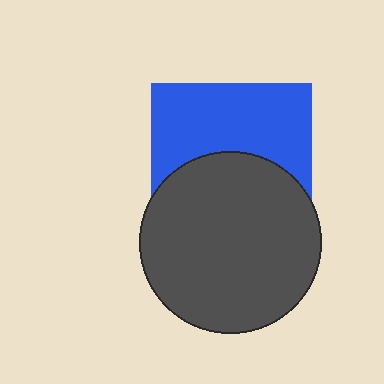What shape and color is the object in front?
The object in front is a dark gray circle.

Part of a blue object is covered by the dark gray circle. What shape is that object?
It is a square.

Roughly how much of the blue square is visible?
About half of it is visible (roughly 51%).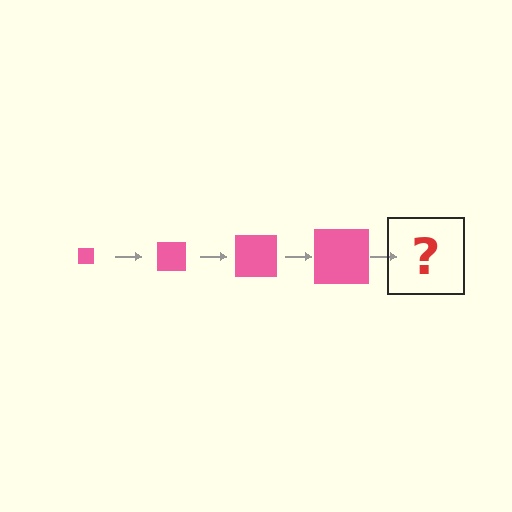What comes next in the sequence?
The next element should be a pink square, larger than the previous one.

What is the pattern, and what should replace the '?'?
The pattern is that the square gets progressively larger each step. The '?' should be a pink square, larger than the previous one.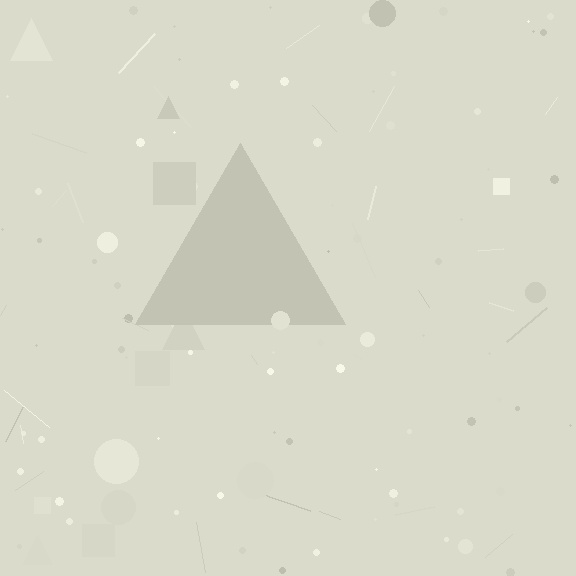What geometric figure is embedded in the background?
A triangle is embedded in the background.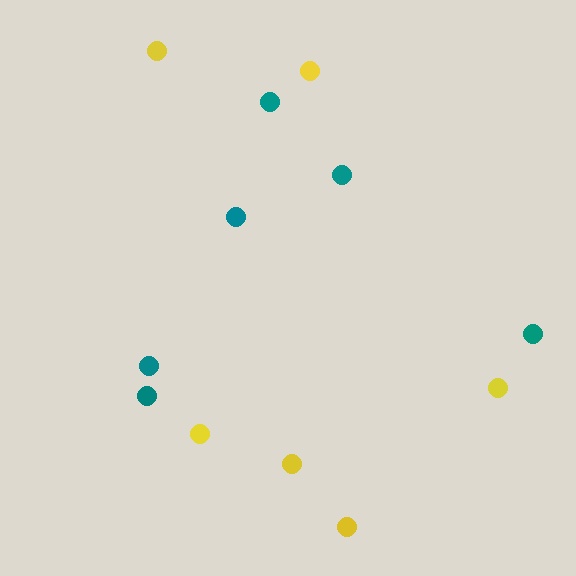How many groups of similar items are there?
There are 2 groups: one group of yellow circles (6) and one group of teal circles (6).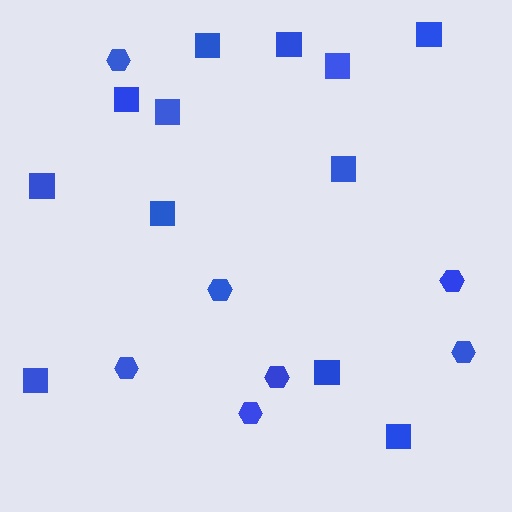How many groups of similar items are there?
There are 2 groups: one group of hexagons (7) and one group of squares (12).